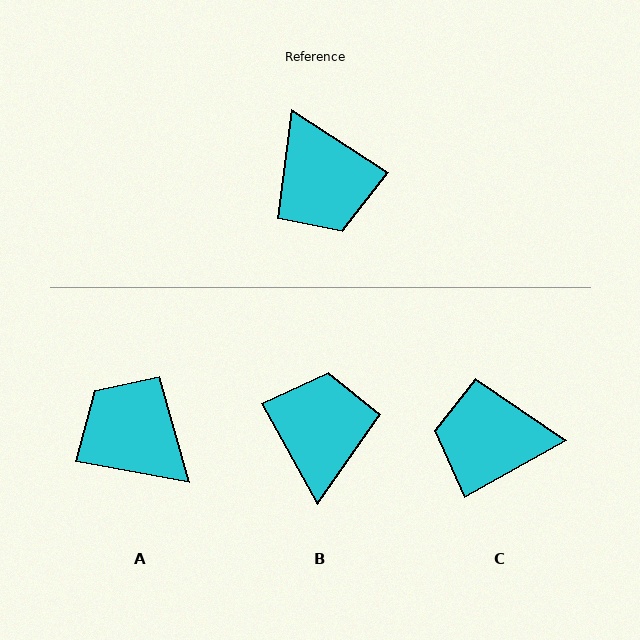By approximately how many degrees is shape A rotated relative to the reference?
Approximately 157 degrees clockwise.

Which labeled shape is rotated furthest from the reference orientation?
A, about 157 degrees away.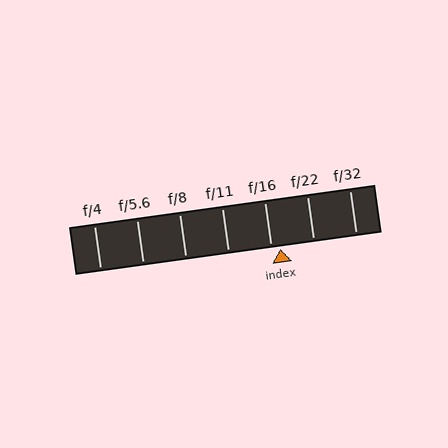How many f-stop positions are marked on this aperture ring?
There are 7 f-stop positions marked.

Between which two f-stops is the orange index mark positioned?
The index mark is between f/16 and f/22.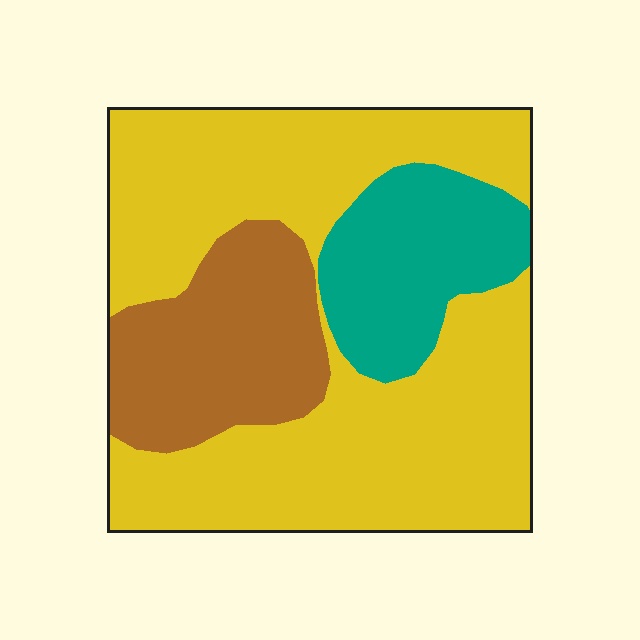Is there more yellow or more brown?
Yellow.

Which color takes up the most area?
Yellow, at roughly 65%.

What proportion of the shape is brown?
Brown covers 20% of the shape.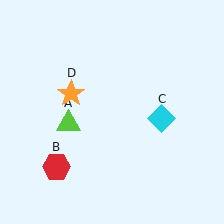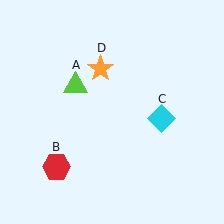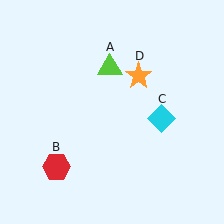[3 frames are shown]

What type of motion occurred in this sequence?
The lime triangle (object A), orange star (object D) rotated clockwise around the center of the scene.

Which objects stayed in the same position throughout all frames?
Red hexagon (object B) and cyan diamond (object C) remained stationary.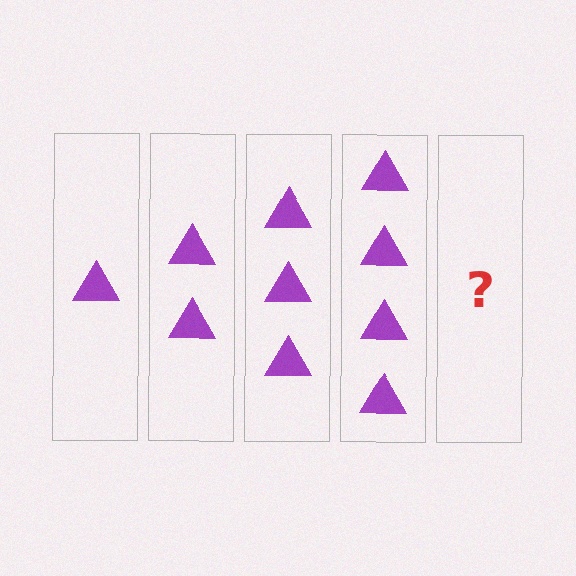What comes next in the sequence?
The next element should be 5 triangles.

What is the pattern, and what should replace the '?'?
The pattern is that each step adds one more triangle. The '?' should be 5 triangles.